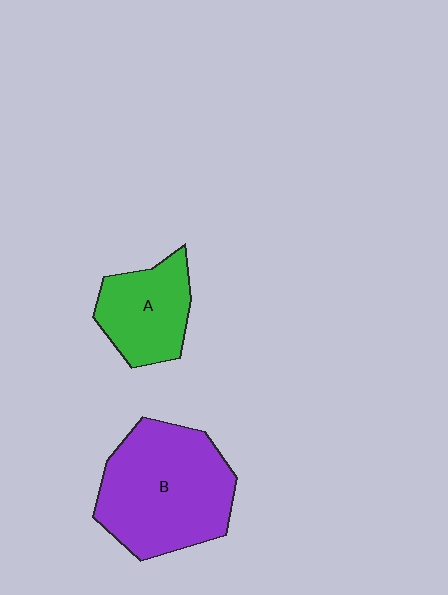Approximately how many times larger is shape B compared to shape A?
Approximately 1.8 times.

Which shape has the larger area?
Shape B (purple).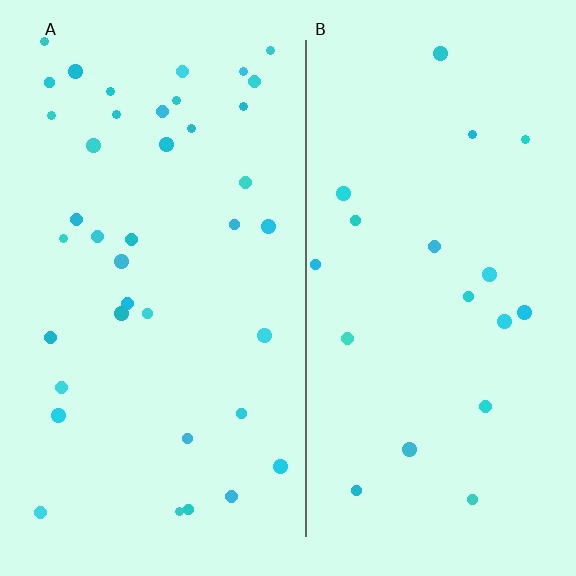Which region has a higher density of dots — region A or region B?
A (the left).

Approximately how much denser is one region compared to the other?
Approximately 2.1× — region A over region B.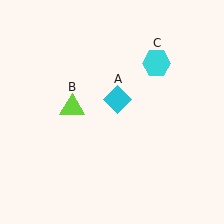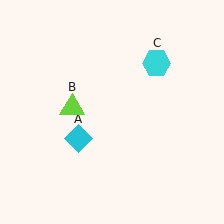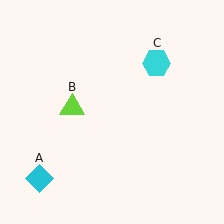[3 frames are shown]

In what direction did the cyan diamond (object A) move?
The cyan diamond (object A) moved down and to the left.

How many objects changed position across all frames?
1 object changed position: cyan diamond (object A).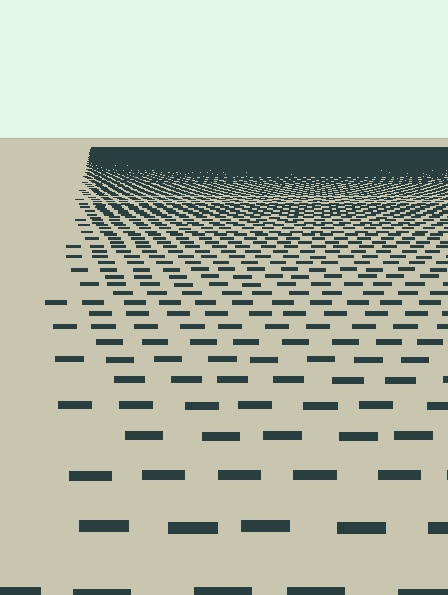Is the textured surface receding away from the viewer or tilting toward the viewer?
The surface is receding away from the viewer. Texture elements get smaller and denser toward the top.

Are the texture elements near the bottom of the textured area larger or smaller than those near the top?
Larger. Near the bottom, elements are closer to the viewer and appear at a bigger on-screen size.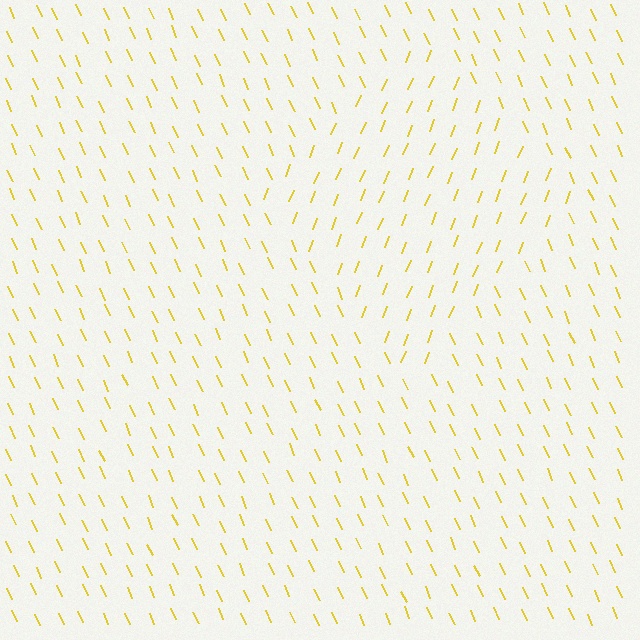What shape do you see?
I see a diamond.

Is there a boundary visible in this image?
Yes, there is a texture boundary formed by a change in line orientation.